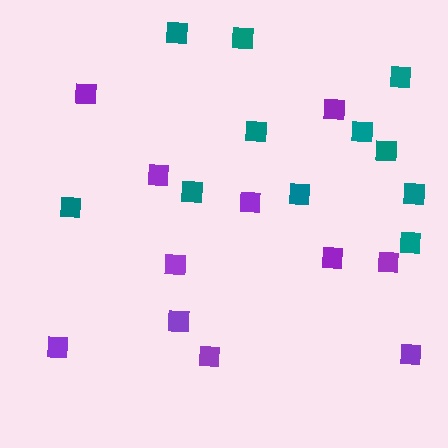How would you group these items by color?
There are 2 groups: one group of teal squares (11) and one group of purple squares (11).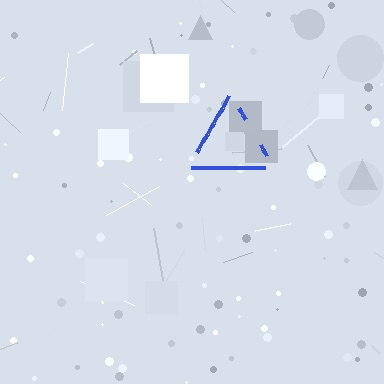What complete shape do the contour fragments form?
The contour fragments form a triangle.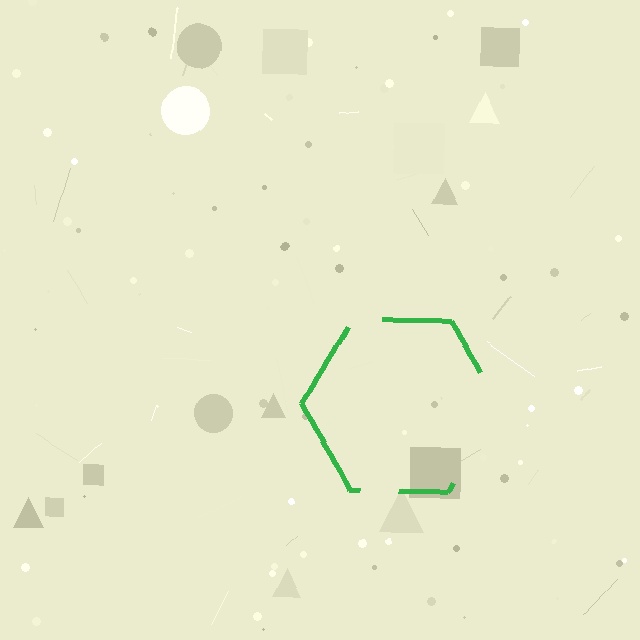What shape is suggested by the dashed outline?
The dashed outline suggests a hexagon.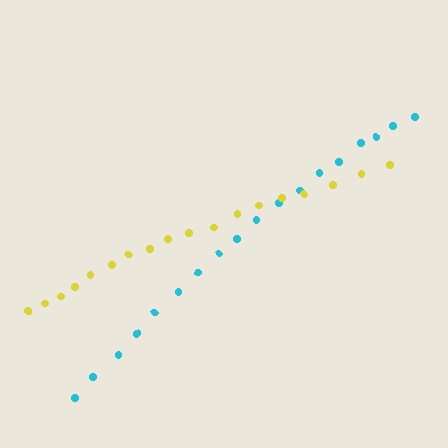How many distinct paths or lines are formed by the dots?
There are 2 distinct paths.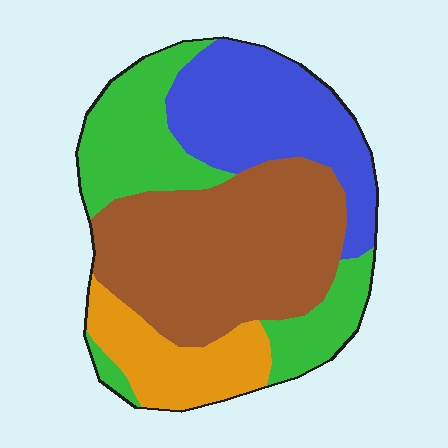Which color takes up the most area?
Brown, at roughly 40%.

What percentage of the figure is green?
Green takes up between a sixth and a third of the figure.